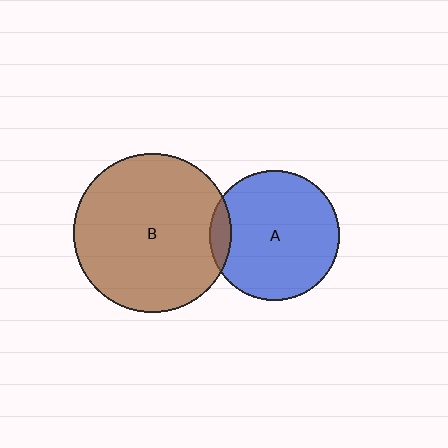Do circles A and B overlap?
Yes.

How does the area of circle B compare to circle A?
Approximately 1.5 times.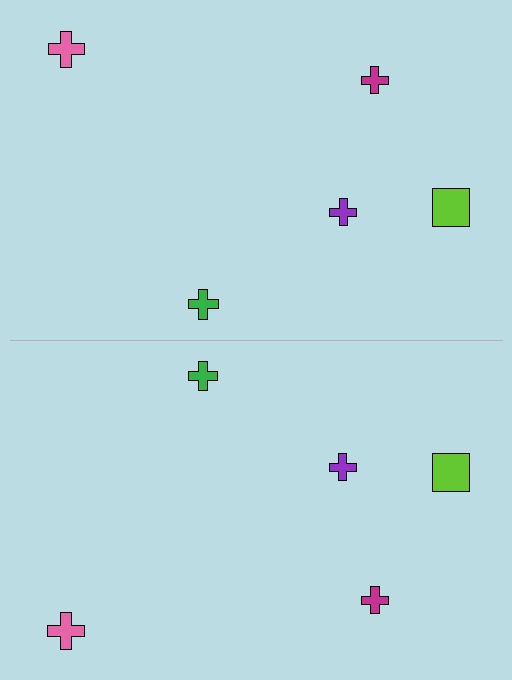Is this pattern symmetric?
Yes, this pattern has bilateral (reflection) symmetry.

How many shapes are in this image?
There are 10 shapes in this image.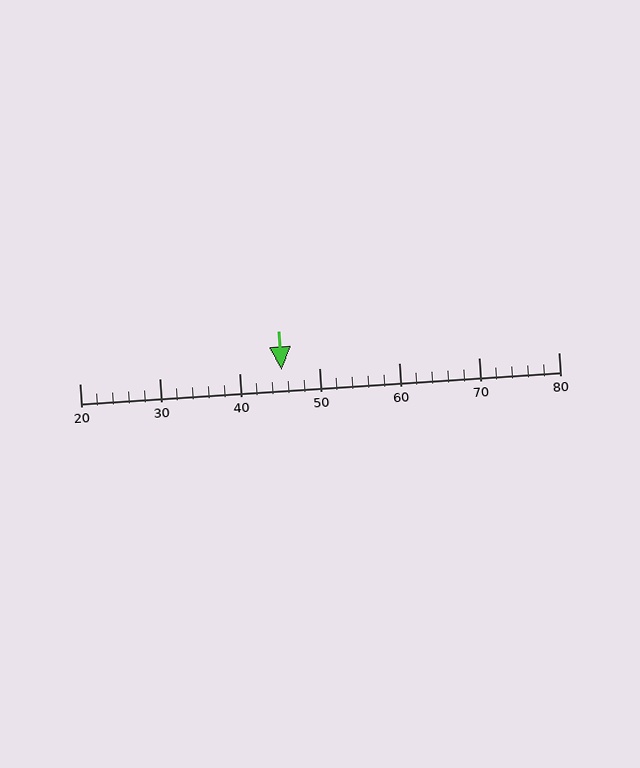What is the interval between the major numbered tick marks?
The major tick marks are spaced 10 units apart.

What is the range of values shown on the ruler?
The ruler shows values from 20 to 80.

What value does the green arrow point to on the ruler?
The green arrow points to approximately 45.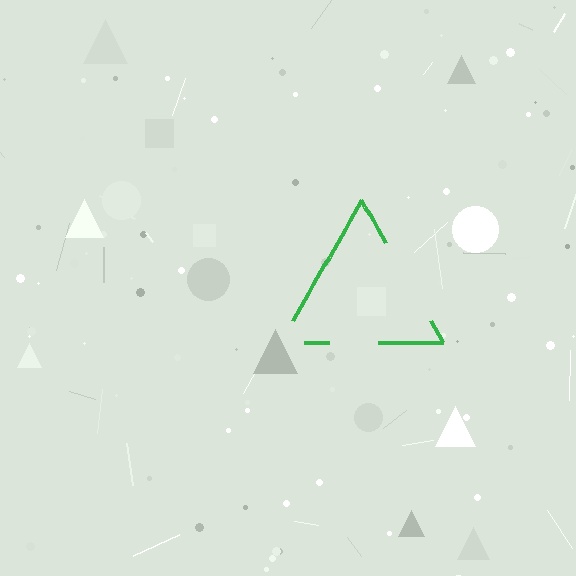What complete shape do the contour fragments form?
The contour fragments form a triangle.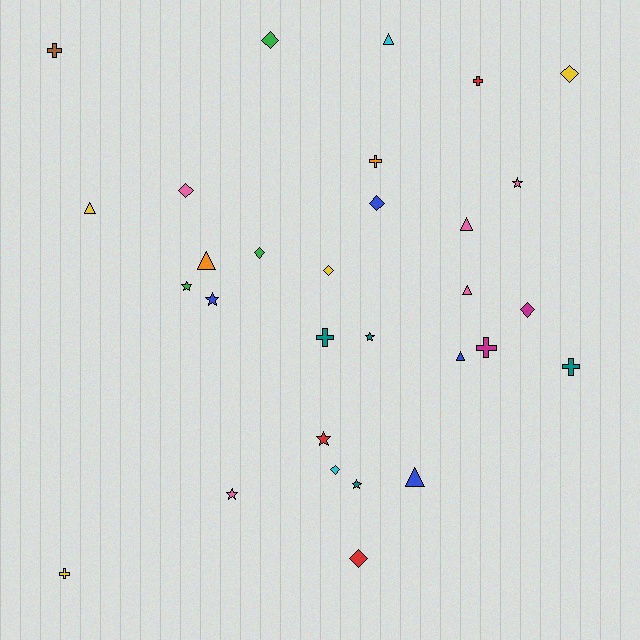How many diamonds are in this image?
There are 9 diamonds.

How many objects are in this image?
There are 30 objects.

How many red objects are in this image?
There are 3 red objects.